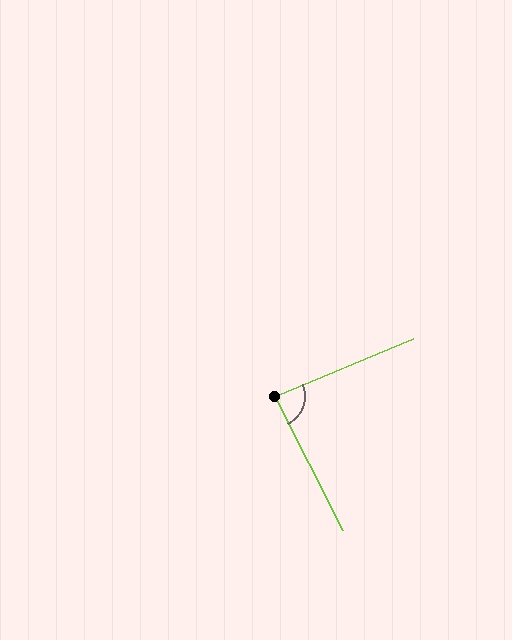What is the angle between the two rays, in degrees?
Approximately 86 degrees.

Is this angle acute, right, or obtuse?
It is approximately a right angle.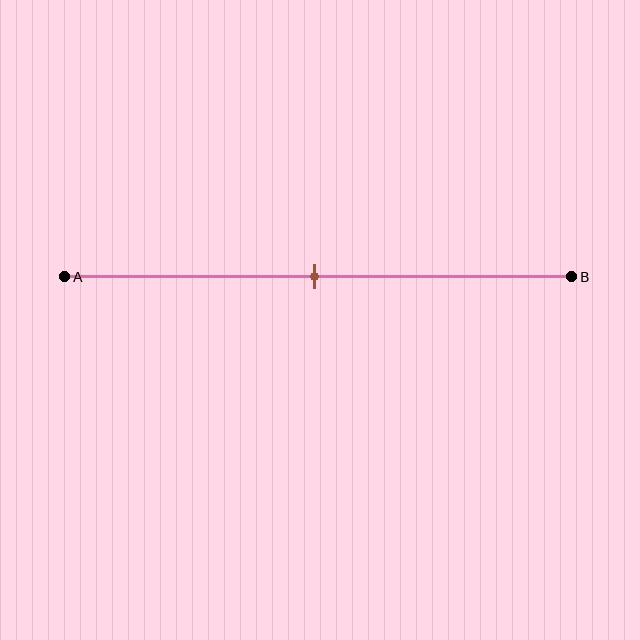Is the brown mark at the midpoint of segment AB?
Yes, the mark is approximately at the midpoint.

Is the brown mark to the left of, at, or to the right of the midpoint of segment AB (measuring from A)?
The brown mark is approximately at the midpoint of segment AB.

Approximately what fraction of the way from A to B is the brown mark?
The brown mark is approximately 50% of the way from A to B.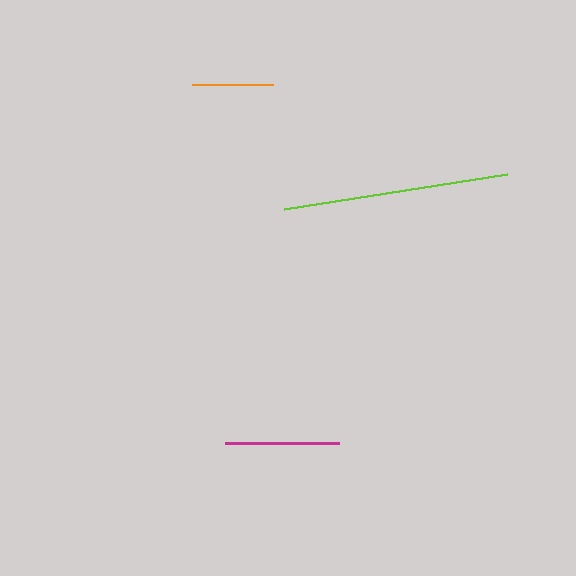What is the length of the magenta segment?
The magenta segment is approximately 114 pixels long.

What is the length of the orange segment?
The orange segment is approximately 80 pixels long.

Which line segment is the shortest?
The orange line is the shortest at approximately 80 pixels.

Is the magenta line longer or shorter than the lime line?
The lime line is longer than the magenta line.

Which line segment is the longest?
The lime line is the longest at approximately 226 pixels.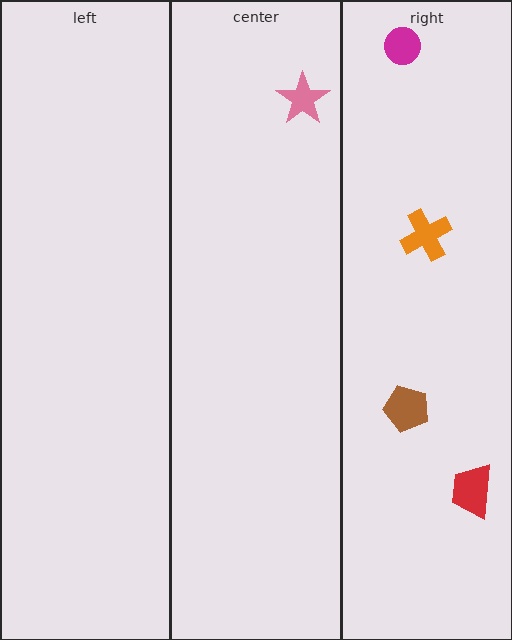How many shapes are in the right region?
4.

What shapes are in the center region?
The pink star.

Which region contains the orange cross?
The right region.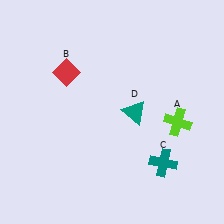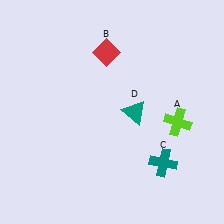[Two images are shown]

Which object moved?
The red diamond (B) moved right.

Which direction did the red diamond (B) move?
The red diamond (B) moved right.